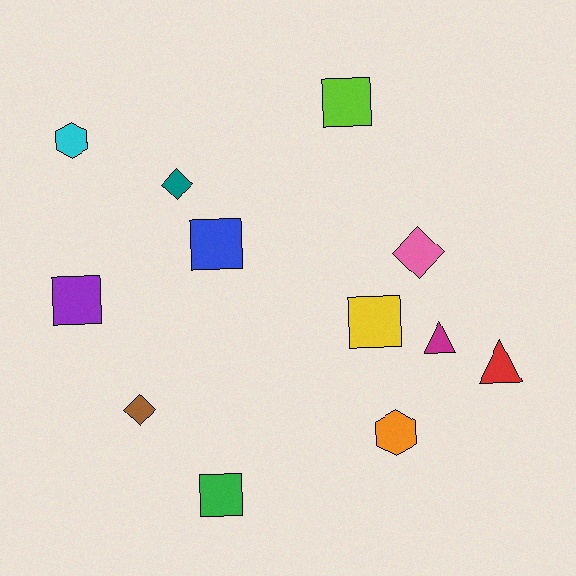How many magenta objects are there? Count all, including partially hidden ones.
There is 1 magenta object.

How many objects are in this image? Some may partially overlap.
There are 12 objects.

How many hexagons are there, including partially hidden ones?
There are 2 hexagons.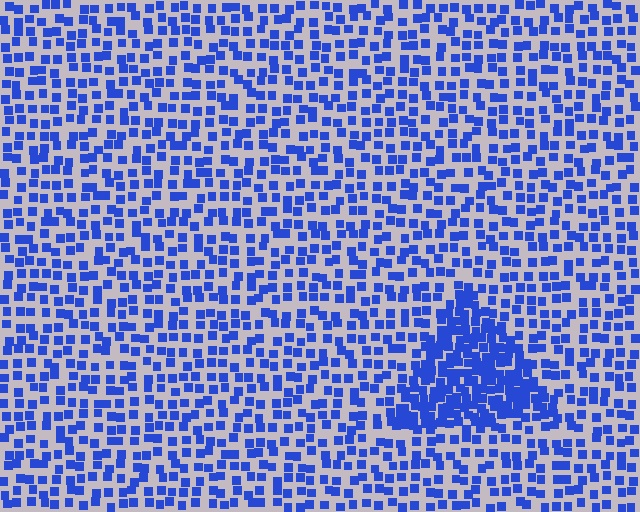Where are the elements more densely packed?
The elements are more densely packed inside the triangle boundary.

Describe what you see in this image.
The image contains small blue elements arranged at two different densities. A triangle-shaped region is visible where the elements are more densely packed than the surrounding area.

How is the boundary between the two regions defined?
The boundary is defined by a change in element density (approximately 2.2x ratio). All elements are the same color, size, and shape.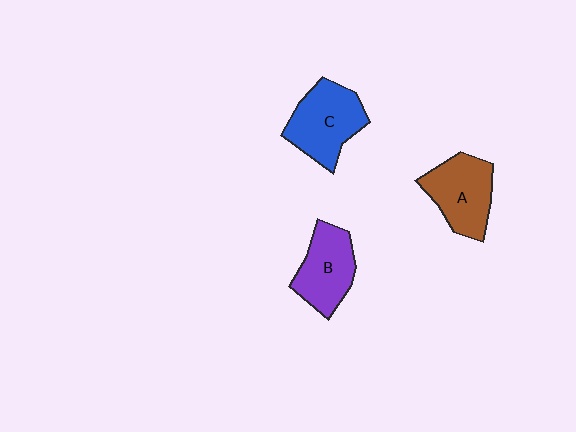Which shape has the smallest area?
Shape B (purple).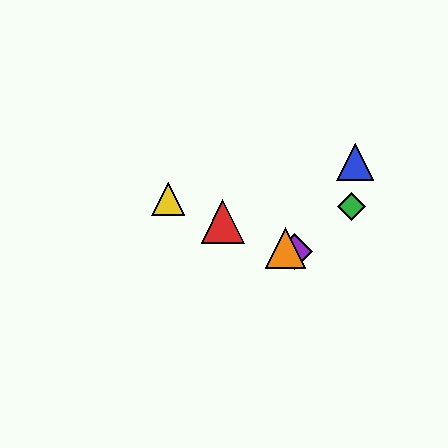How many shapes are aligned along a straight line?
4 shapes (the red triangle, the yellow triangle, the purple diamond, the orange triangle) are aligned along a straight line.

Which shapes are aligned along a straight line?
The red triangle, the yellow triangle, the purple diamond, the orange triangle are aligned along a straight line.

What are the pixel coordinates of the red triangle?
The red triangle is at (223, 222).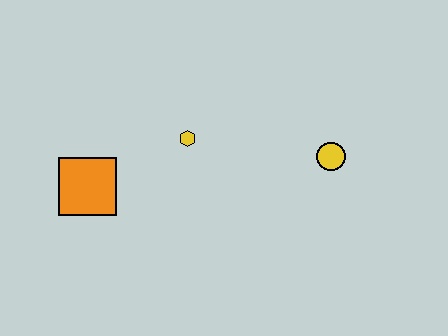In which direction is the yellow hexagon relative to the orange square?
The yellow hexagon is to the right of the orange square.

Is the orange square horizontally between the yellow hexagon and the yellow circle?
No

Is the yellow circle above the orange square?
Yes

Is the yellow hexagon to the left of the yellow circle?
Yes